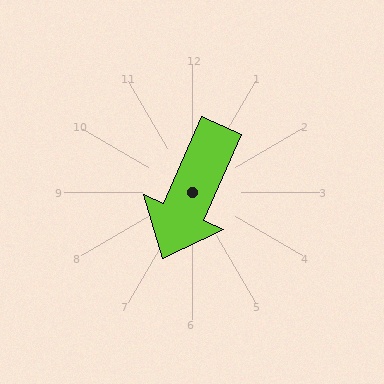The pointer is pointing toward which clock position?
Roughly 7 o'clock.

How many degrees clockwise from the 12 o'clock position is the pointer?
Approximately 204 degrees.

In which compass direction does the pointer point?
Southwest.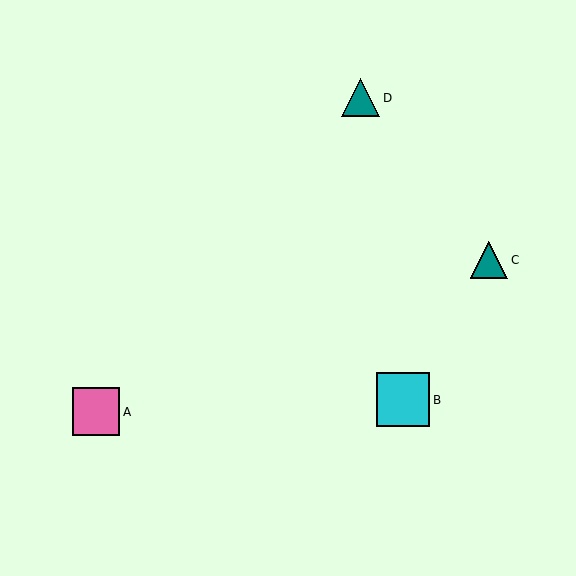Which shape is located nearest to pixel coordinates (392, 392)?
The cyan square (labeled B) at (403, 400) is nearest to that location.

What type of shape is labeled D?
Shape D is a teal triangle.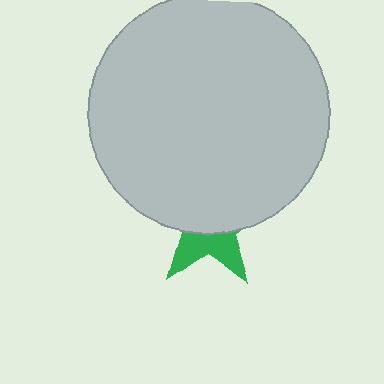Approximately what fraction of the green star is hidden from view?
Roughly 64% of the green star is hidden behind the light gray circle.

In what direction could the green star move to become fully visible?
The green star could move down. That would shift it out from behind the light gray circle entirely.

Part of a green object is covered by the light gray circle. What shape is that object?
It is a star.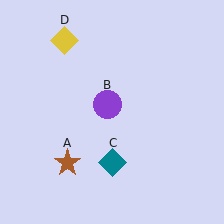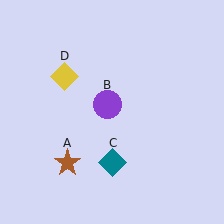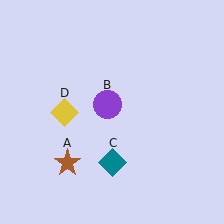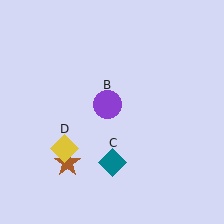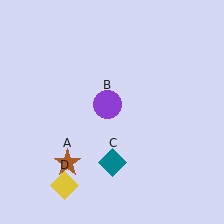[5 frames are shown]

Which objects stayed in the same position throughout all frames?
Brown star (object A) and purple circle (object B) and teal diamond (object C) remained stationary.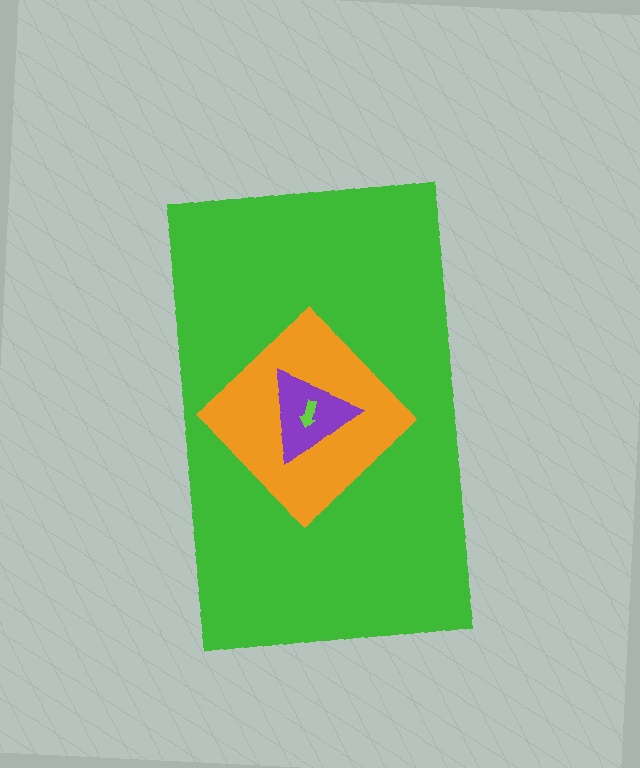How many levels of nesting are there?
4.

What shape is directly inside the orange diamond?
The purple triangle.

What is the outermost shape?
The green rectangle.